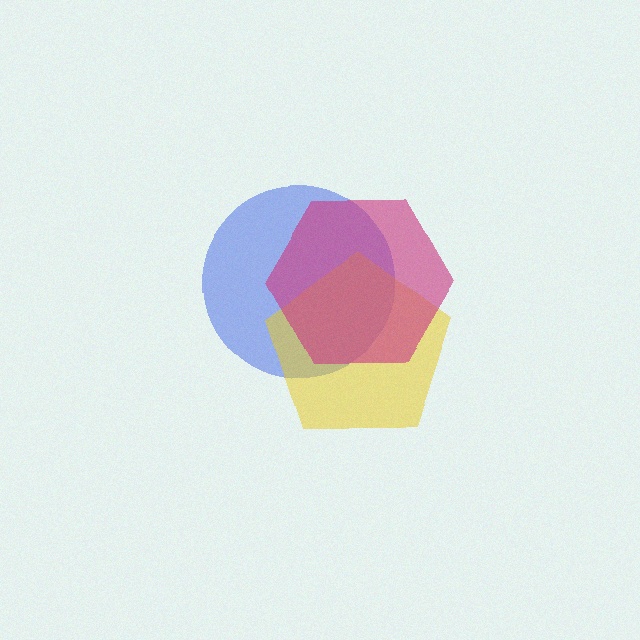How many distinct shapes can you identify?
There are 3 distinct shapes: a blue circle, a yellow pentagon, a magenta hexagon.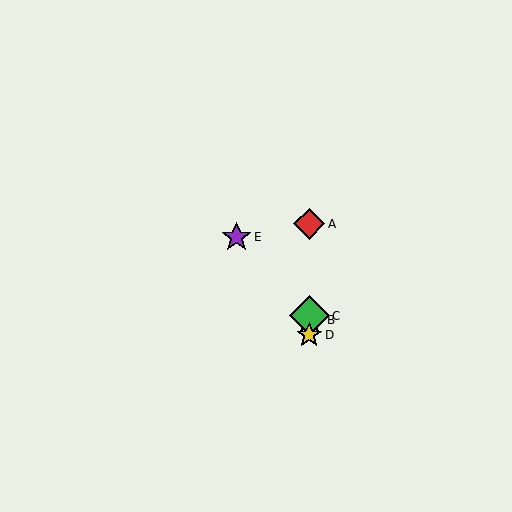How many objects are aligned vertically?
4 objects (A, B, C, D) are aligned vertically.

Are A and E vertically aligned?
No, A is at x≈309 and E is at x≈236.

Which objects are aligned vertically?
Objects A, B, C, D are aligned vertically.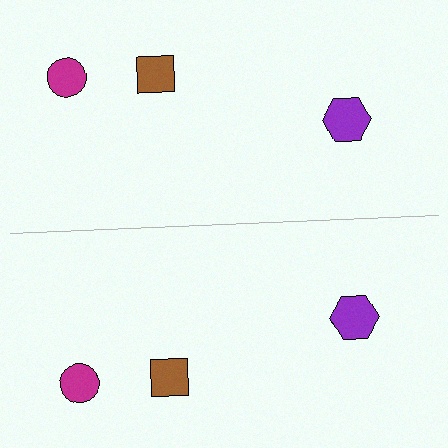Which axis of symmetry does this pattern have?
The pattern has a horizontal axis of symmetry running through the center of the image.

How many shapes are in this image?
There are 6 shapes in this image.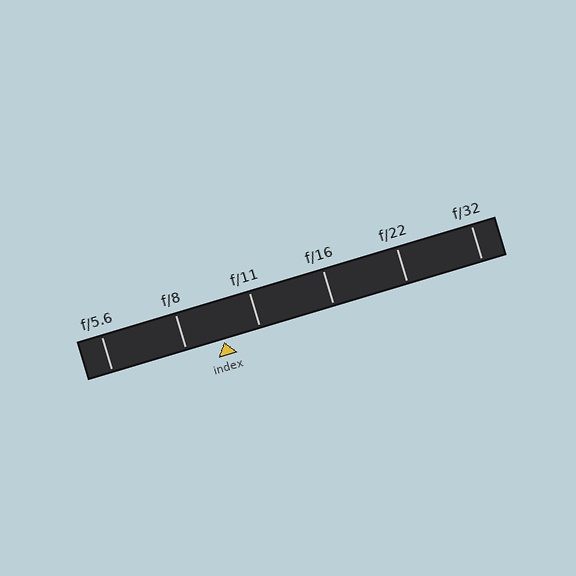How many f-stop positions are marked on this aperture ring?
There are 6 f-stop positions marked.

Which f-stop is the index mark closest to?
The index mark is closest to f/11.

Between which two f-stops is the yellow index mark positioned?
The index mark is between f/8 and f/11.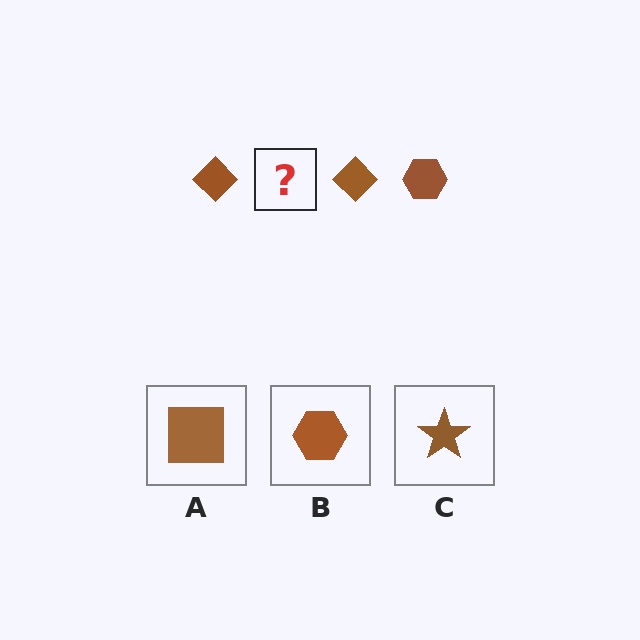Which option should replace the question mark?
Option B.